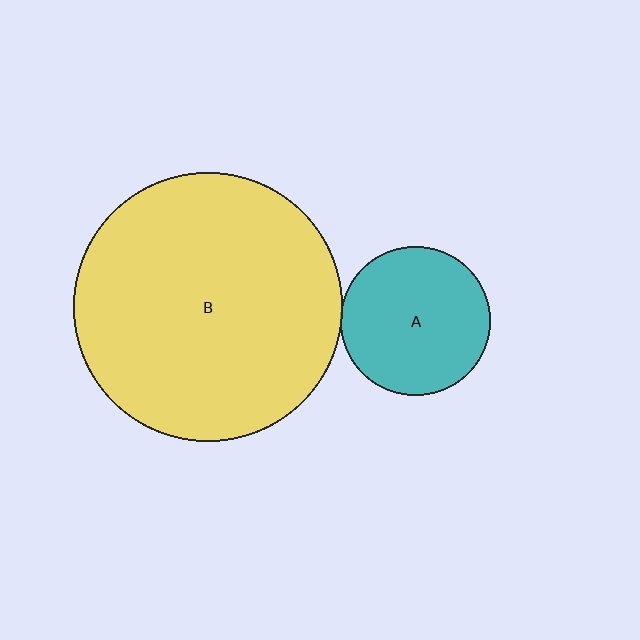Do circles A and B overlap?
Yes.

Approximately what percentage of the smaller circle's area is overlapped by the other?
Approximately 5%.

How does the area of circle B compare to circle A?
Approximately 3.2 times.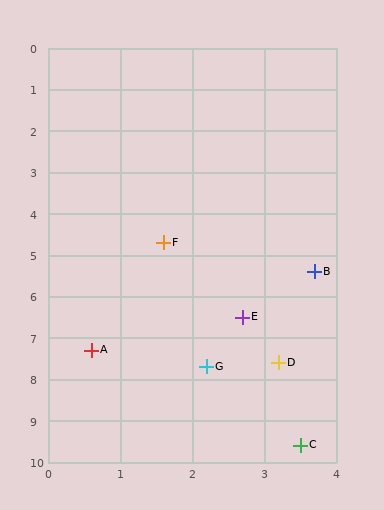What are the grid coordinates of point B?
Point B is at approximately (3.7, 5.4).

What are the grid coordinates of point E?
Point E is at approximately (2.7, 6.5).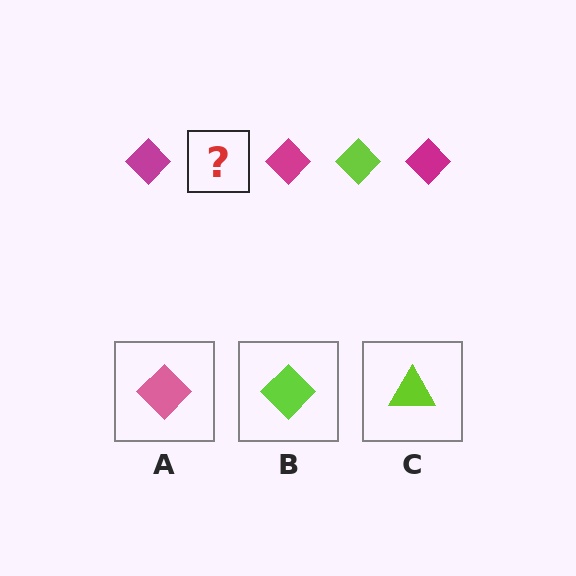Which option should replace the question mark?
Option B.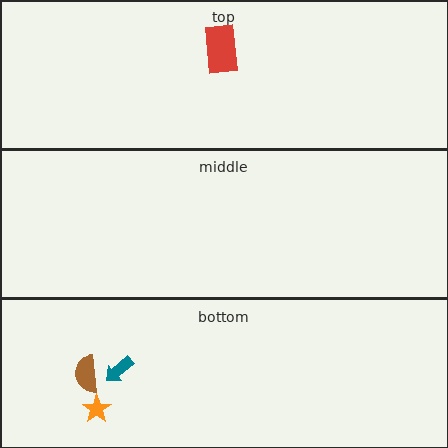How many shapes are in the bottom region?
3.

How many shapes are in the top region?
1.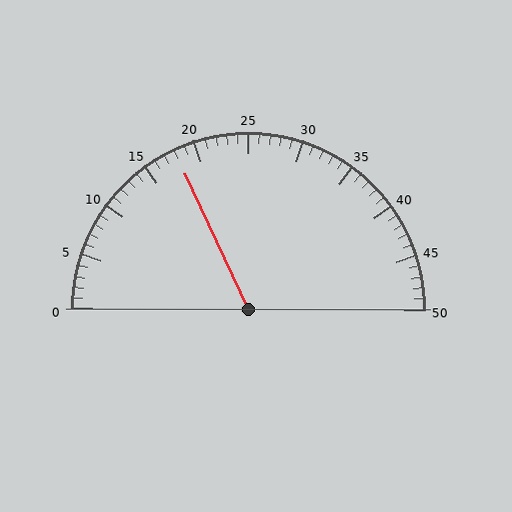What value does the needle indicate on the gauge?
The needle indicates approximately 18.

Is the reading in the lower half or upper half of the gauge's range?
The reading is in the lower half of the range (0 to 50).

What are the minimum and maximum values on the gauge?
The gauge ranges from 0 to 50.